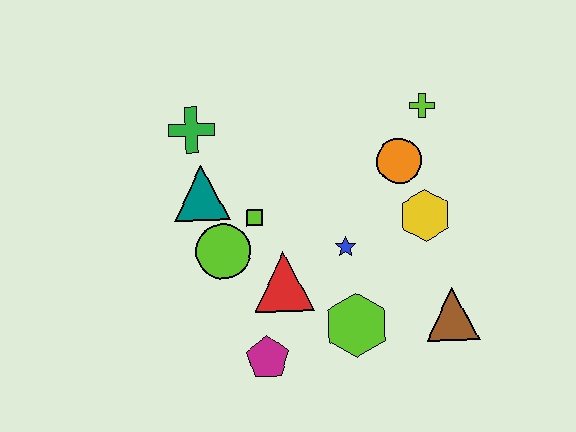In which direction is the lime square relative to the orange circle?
The lime square is to the left of the orange circle.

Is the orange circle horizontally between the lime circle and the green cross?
No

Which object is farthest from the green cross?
The brown triangle is farthest from the green cross.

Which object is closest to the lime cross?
The orange circle is closest to the lime cross.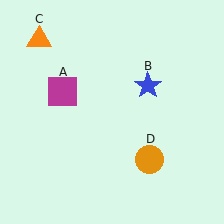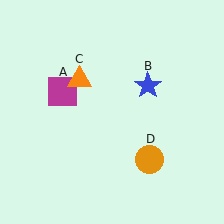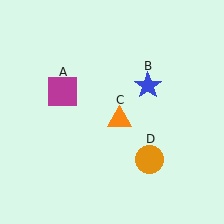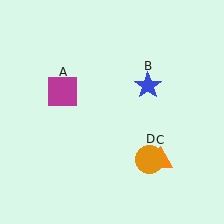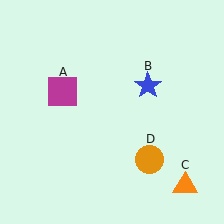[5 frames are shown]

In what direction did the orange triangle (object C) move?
The orange triangle (object C) moved down and to the right.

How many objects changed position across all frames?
1 object changed position: orange triangle (object C).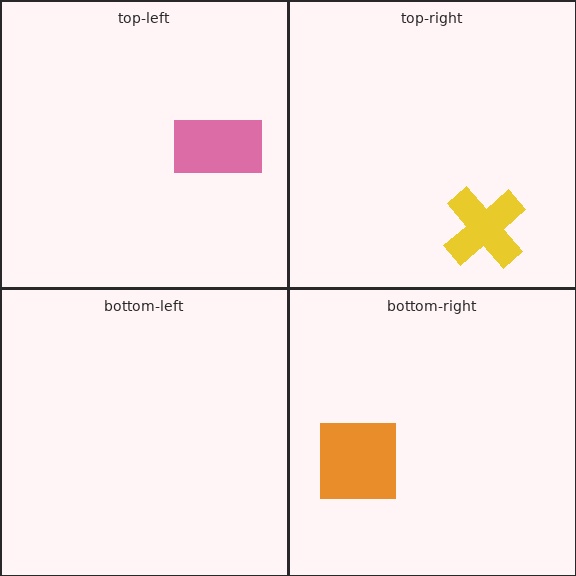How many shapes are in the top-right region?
1.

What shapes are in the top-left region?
The pink rectangle.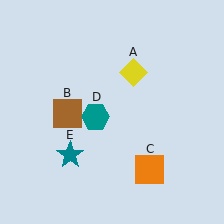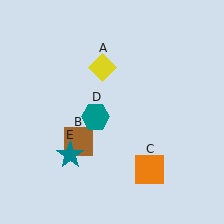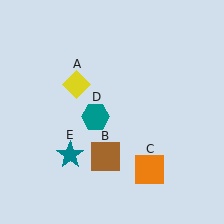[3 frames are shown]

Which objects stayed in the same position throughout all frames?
Orange square (object C) and teal hexagon (object D) and teal star (object E) remained stationary.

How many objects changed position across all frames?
2 objects changed position: yellow diamond (object A), brown square (object B).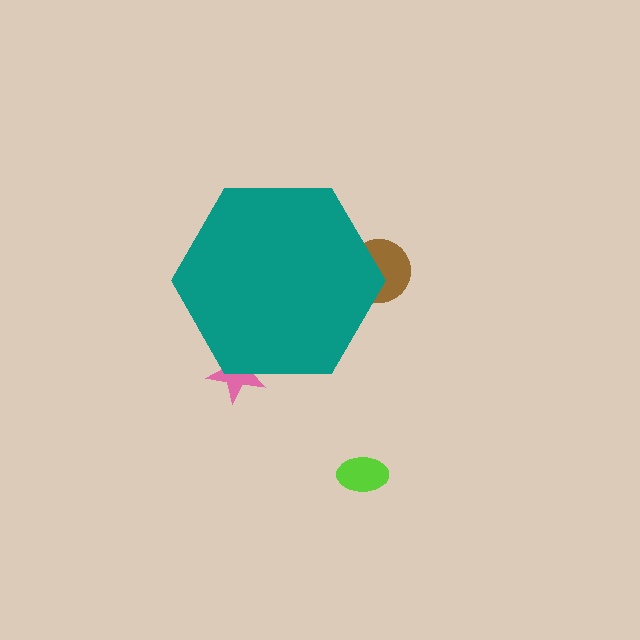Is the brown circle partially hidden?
Yes, the brown circle is partially hidden behind the teal hexagon.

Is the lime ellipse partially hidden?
No, the lime ellipse is fully visible.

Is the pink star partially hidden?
Yes, the pink star is partially hidden behind the teal hexagon.